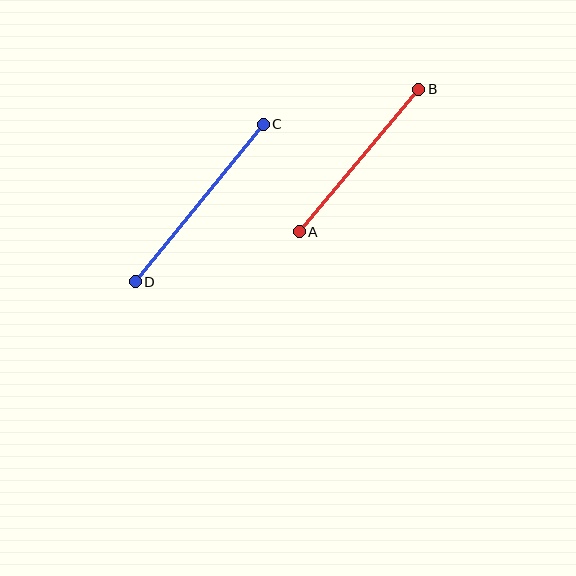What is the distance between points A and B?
The distance is approximately 186 pixels.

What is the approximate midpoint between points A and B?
The midpoint is at approximately (359, 160) pixels.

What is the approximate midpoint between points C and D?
The midpoint is at approximately (199, 203) pixels.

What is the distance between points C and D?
The distance is approximately 203 pixels.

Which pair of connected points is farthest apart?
Points C and D are farthest apart.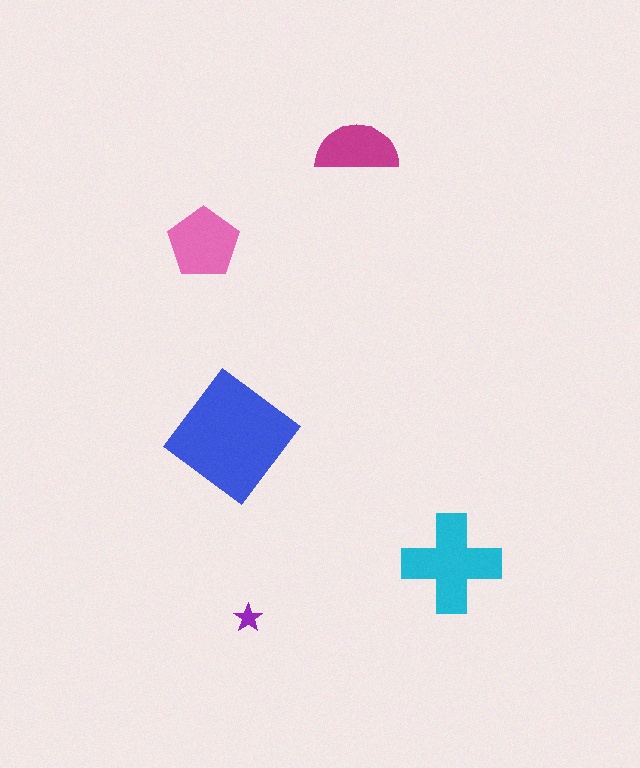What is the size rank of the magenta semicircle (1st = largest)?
4th.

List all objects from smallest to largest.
The purple star, the magenta semicircle, the pink pentagon, the cyan cross, the blue diamond.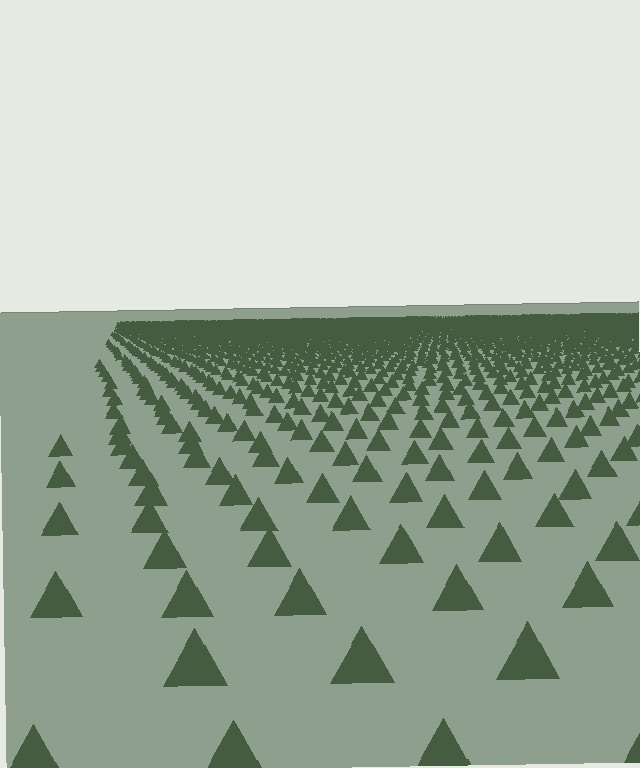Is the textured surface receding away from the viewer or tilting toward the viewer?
The surface is receding away from the viewer. Texture elements get smaller and denser toward the top.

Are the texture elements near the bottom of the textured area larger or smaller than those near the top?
Larger. Near the bottom, elements are closer to the viewer and appear at a bigger on-screen size.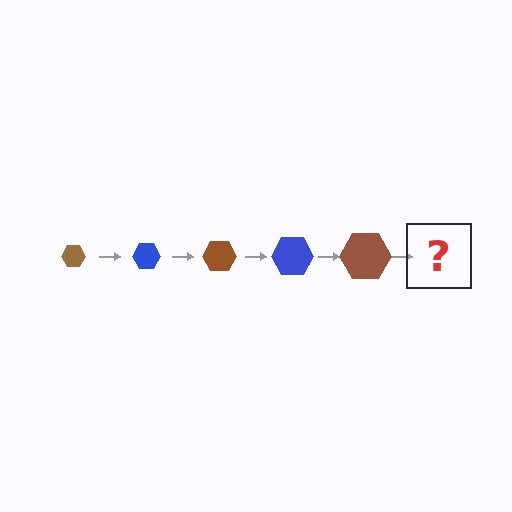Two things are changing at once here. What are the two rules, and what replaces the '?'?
The two rules are that the hexagon grows larger each step and the color cycles through brown and blue. The '?' should be a blue hexagon, larger than the previous one.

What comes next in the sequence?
The next element should be a blue hexagon, larger than the previous one.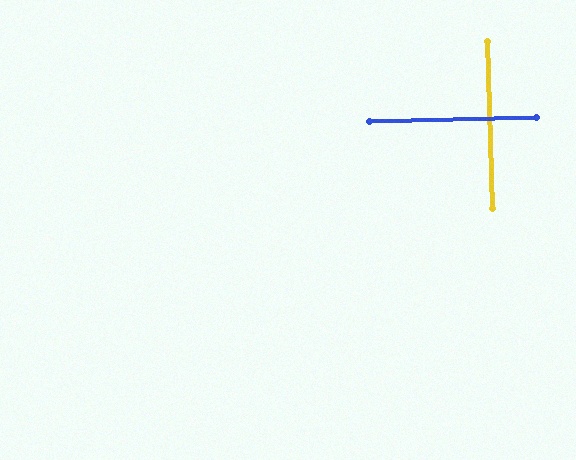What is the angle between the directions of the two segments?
Approximately 90 degrees.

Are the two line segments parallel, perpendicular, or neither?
Perpendicular — they meet at approximately 90°.